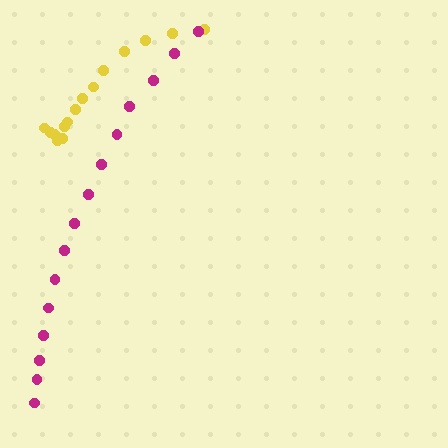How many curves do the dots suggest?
There are 2 distinct paths.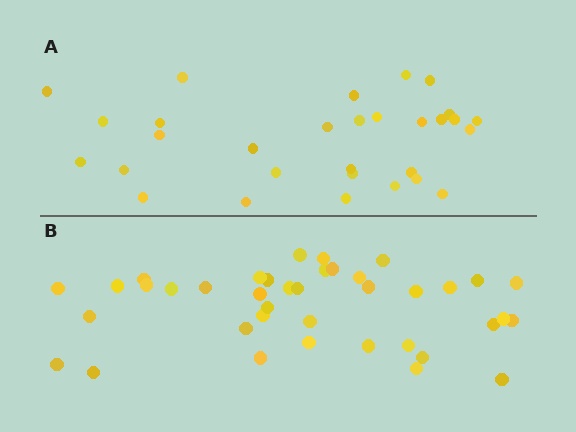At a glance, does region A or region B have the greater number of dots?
Region B (the bottom region) has more dots.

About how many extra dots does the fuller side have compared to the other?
Region B has roughly 8 or so more dots than region A.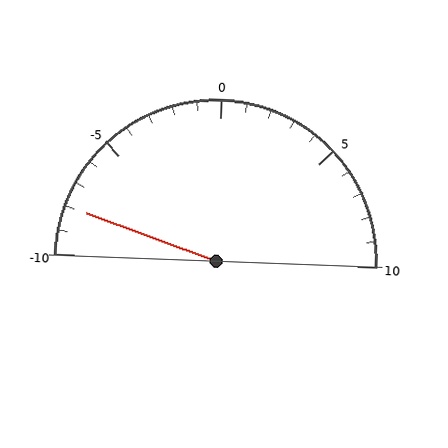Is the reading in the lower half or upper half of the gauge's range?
The reading is in the lower half of the range (-10 to 10).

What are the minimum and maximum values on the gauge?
The gauge ranges from -10 to 10.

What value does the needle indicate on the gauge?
The needle indicates approximately -8.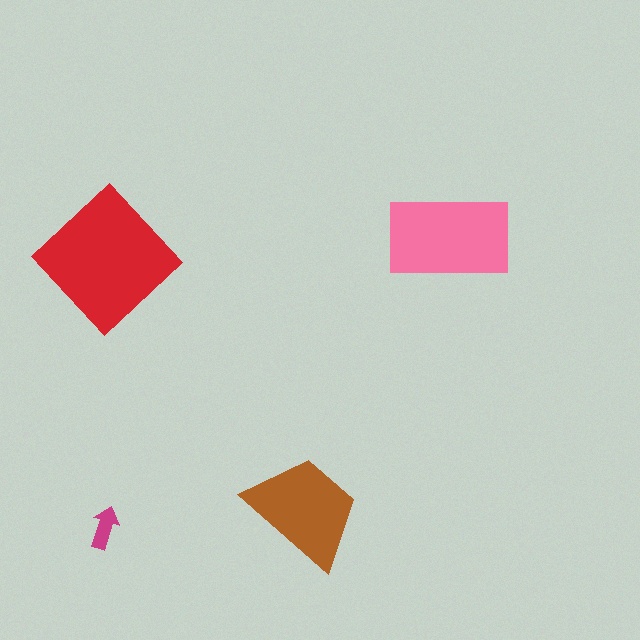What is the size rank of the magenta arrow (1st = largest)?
4th.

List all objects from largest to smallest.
The red diamond, the pink rectangle, the brown trapezoid, the magenta arrow.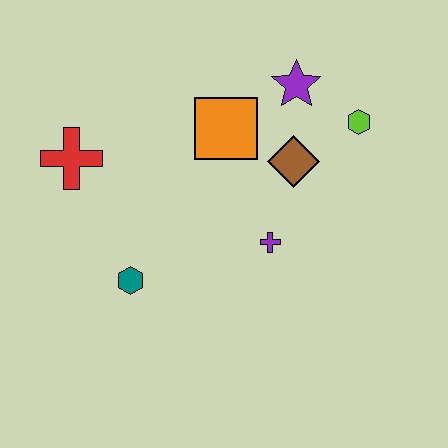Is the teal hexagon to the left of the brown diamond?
Yes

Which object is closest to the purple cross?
The brown diamond is closest to the purple cross.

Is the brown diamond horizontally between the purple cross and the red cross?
No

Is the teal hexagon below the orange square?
Yes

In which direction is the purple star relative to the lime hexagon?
The purple star is to the left of the lime hexagon.